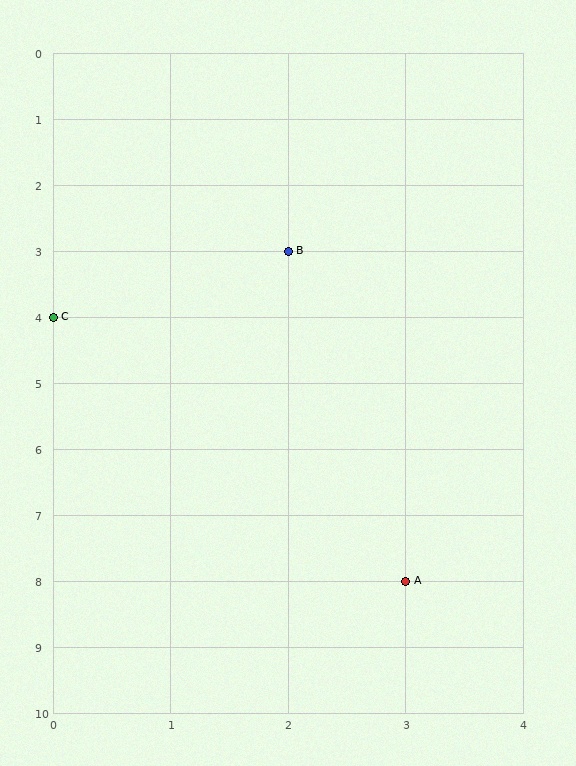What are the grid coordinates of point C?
Point C is at grid coordinates (0, 4).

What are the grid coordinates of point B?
Point B is at grid coordinates (2, 3).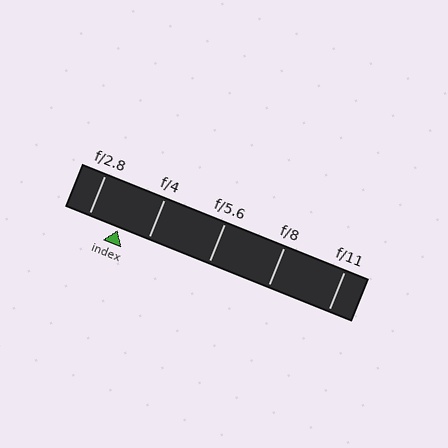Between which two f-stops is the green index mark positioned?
The index mark is between f/2.8 and f/4.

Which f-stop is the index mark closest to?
The index mark is closest to f/4.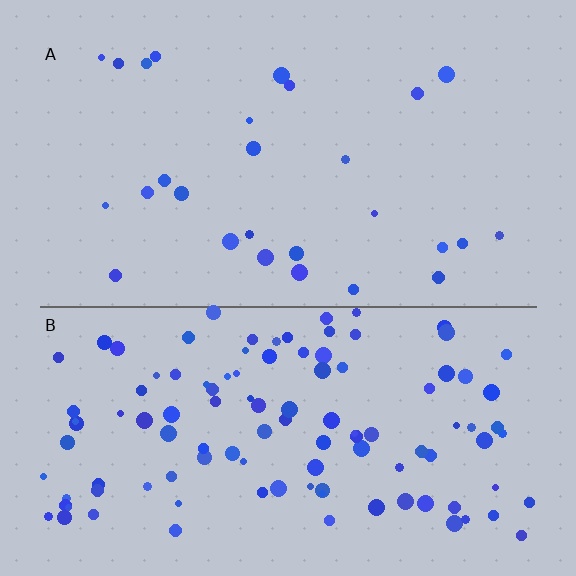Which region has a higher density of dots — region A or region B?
B (the bottom).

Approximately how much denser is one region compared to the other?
Approximately 4.1× — region B over region A.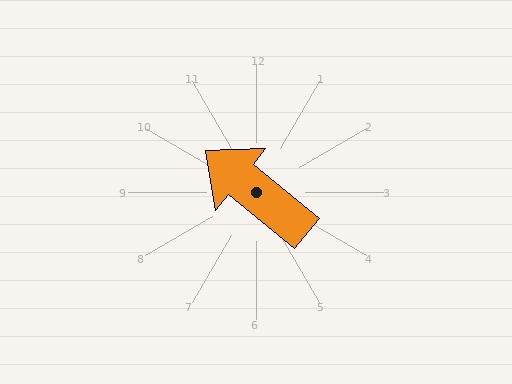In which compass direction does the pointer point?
Northwest.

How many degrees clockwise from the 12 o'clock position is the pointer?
Approximately 309 degrees.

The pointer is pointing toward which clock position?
Roughly 10 o'clock.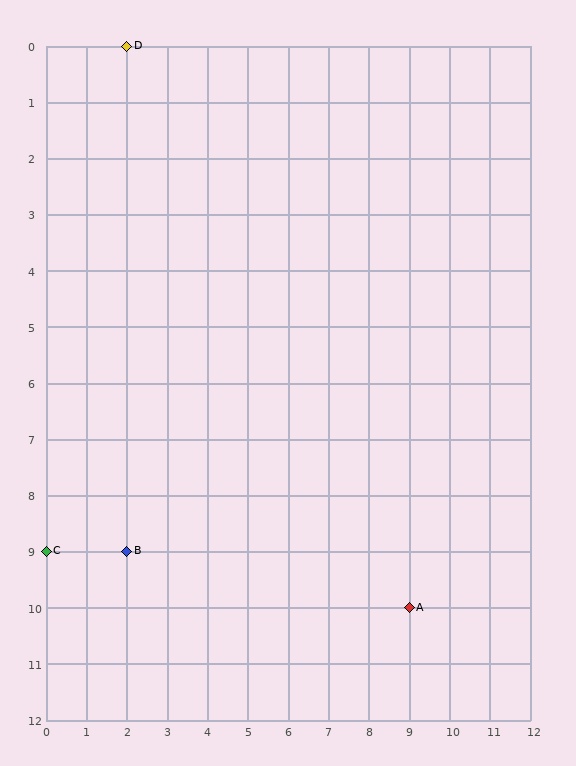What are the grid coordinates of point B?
Point B is at grid coordinates (2, 9).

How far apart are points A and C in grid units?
Points A and C are 9 columns and 1 row apart (about 9.1 grid units diagonally).